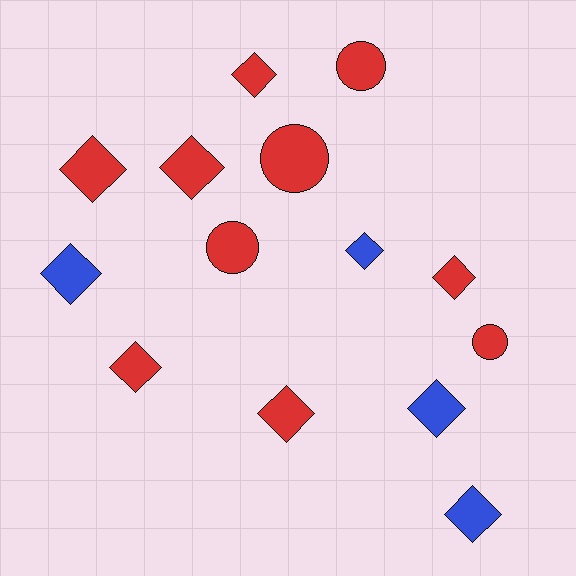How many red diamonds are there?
There are 6 red diamonds.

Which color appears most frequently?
Red, with 10 objects.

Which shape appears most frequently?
Diamond, with 10 objects.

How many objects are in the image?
There are 14 objects.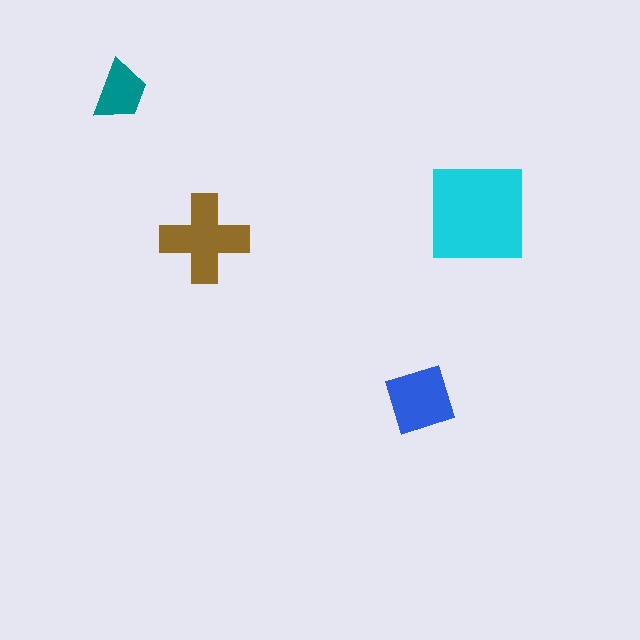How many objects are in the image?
There are 4 objects in the image.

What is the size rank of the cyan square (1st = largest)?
1st.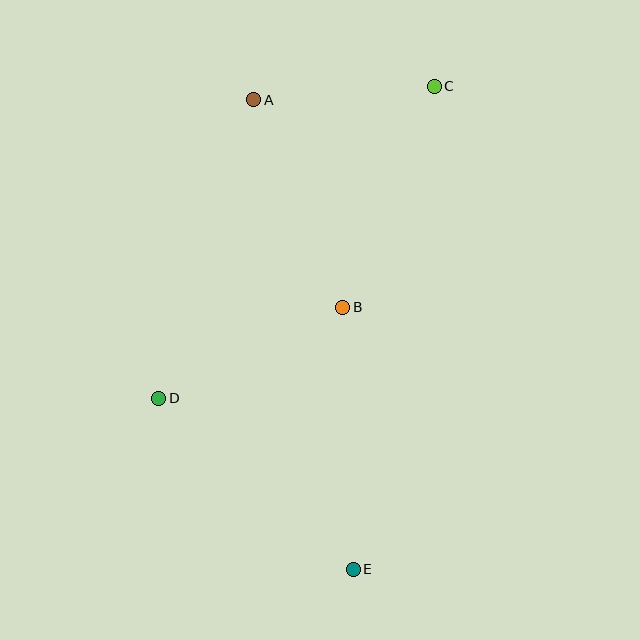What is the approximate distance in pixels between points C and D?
The distance between C and D is approximately 416 pixels.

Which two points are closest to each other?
Points A and C are closest to each other.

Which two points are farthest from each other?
Points C and E are farthest from each other.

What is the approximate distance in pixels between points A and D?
The distance between A and D is approximately 313 pixels.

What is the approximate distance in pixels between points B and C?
The distance between B and C is approximately 239 pixels.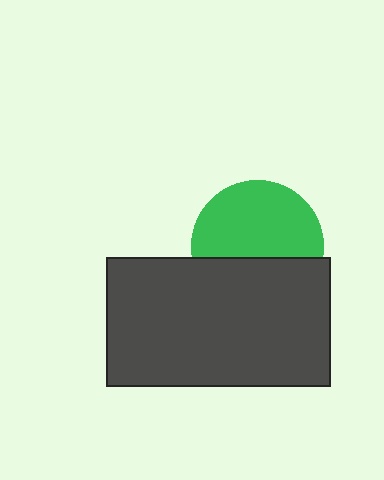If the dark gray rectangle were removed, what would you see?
You would see the complete green circle.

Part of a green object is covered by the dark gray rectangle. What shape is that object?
It is a circle.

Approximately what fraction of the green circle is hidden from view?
Roughly 40% of the green circle is hidden behind the dark gray rectangle.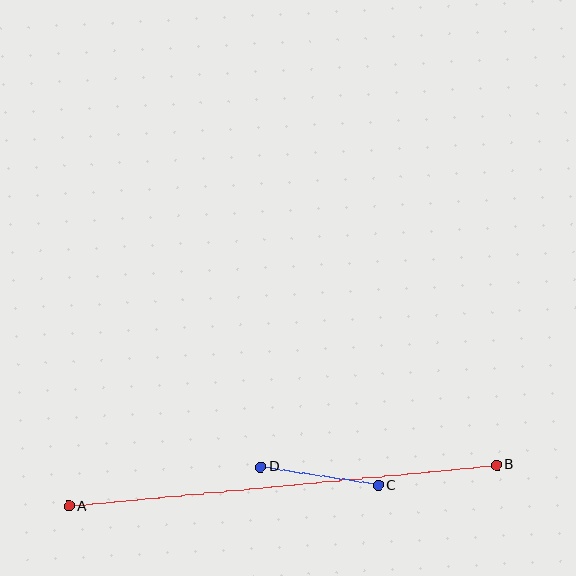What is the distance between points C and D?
The distance is approximately 119 pixels.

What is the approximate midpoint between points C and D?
The midpoint is at approximately (320, 476) pixels.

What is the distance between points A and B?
The distance is approximately 429 pixels.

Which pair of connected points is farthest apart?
Points A and B are farthest apart.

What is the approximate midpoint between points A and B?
The midpoint is at approximately (283, 485) pixels.